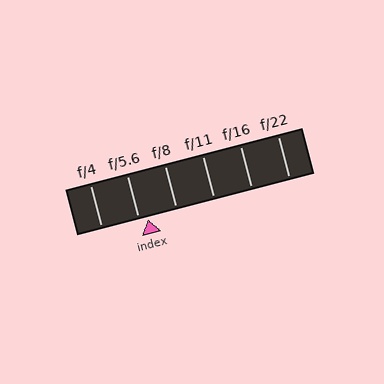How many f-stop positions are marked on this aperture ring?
There are 6 f-stop positions marked.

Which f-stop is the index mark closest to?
The index mark is closest to f/5.6.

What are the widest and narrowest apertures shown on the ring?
The widest aperture shown is f/4 and the narrowest is f/22.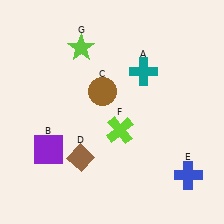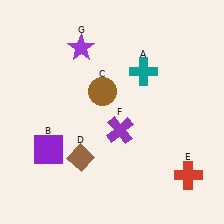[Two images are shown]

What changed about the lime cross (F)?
In Image 1, F is lime. In Image 2, it changed to purple.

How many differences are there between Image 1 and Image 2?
There are 3 differences between the two images.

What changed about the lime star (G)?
In Image 1, G is lime. In Image 2, it changed to purple.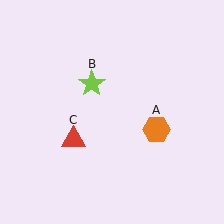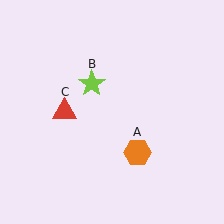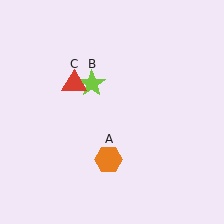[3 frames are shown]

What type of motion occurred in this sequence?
The orange hexagon (object A), red triangle (object C) rotated clockwise around the center of the scene.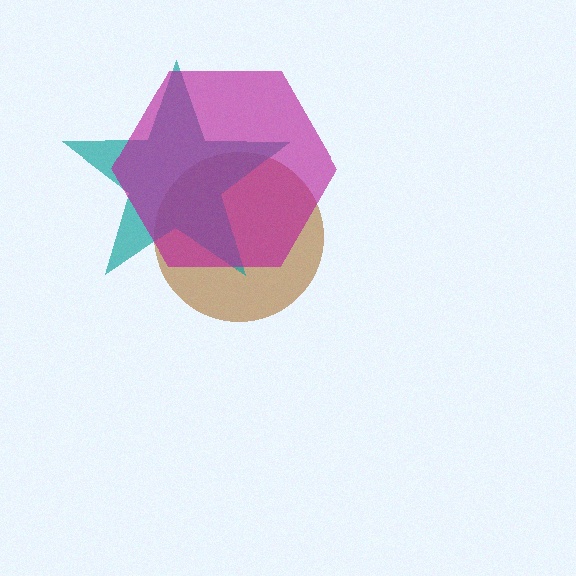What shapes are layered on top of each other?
The layered shapes are: a brown circle, a teal star, a magenta hexagon.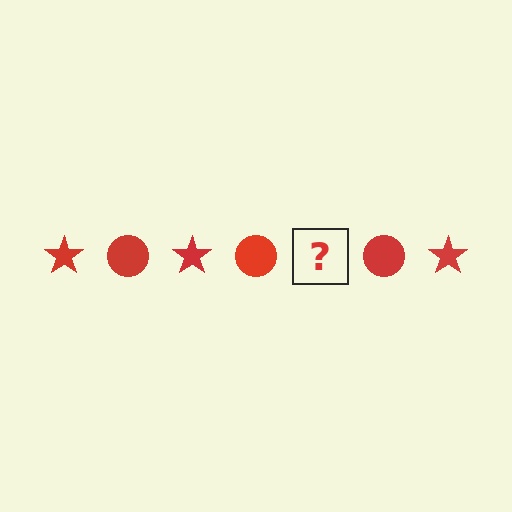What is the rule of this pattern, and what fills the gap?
The rule is that the pattern cycles through star, circle shapes in red. The gap should be filled with a red star.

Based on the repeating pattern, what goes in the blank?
The blank should be a red star.